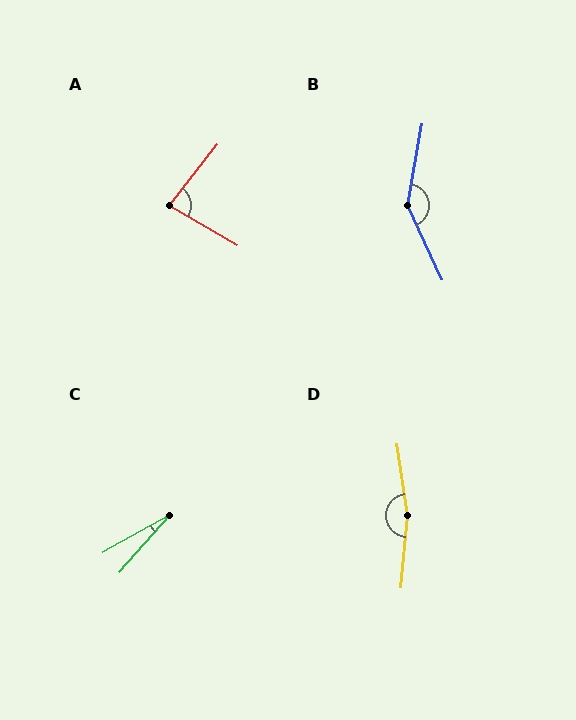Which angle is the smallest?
C, at approximately 19 degrees.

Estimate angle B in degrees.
Approximately 145 degrees.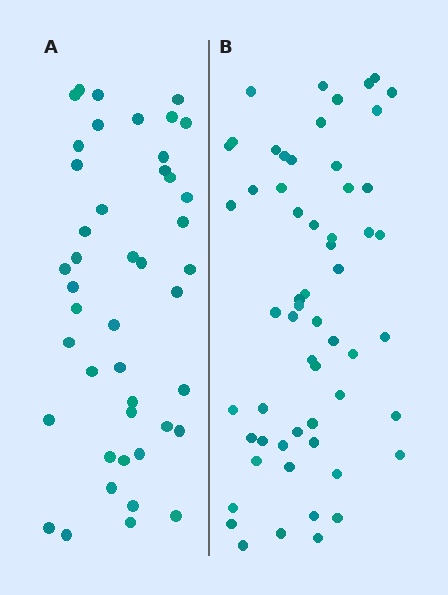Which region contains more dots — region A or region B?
Region B (the right region) has more dots.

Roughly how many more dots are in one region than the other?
Region B has approximately 15 more dots than region A.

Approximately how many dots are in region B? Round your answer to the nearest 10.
About 60 dots. (The exact count is 58, which rounds to 60.)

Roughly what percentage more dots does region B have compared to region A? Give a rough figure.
About 30% more.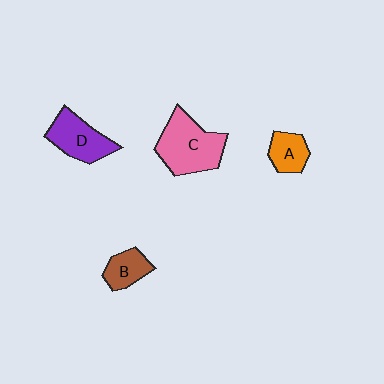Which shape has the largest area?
Shape C (pink).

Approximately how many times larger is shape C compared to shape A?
Approximately 2.2 times.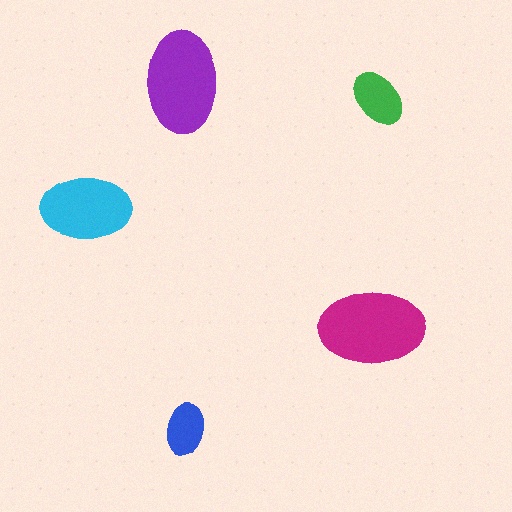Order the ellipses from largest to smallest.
the magenta one, the purple one, the cyan one, the green one, the blue one.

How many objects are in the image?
There are 5 objects in the image.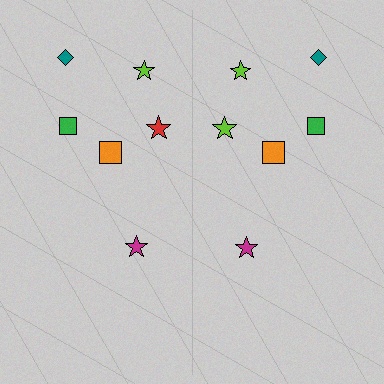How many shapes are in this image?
There are 12 shapes in this image.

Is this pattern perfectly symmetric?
No, the pattern is not perfectly symmetric. The lime star on the right side breaks the symmetry — its mirror counterpart is red.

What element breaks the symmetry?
The lime star on the right side breaks the symmetry — its mirror counterpart is red.